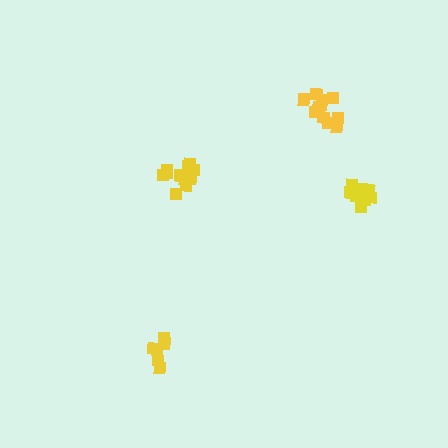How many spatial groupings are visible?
There are 4 spatial groupings.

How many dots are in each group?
Group 1: 12 dots, Group 2: 12 dots, Group 3: 11 dots, Group 4: 6 dots (41 total).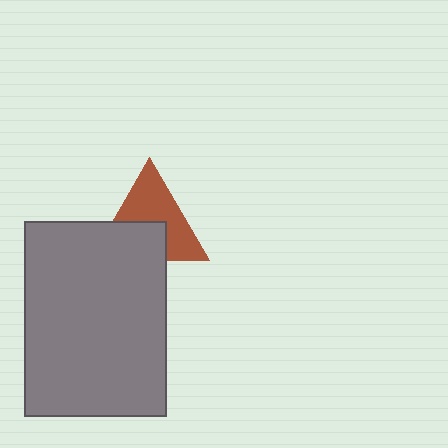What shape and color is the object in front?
The object in front is a gray rectangle.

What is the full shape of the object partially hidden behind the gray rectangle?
The partially hidden object is a brown triangle.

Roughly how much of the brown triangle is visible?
About half of it is visible (roughly 58%).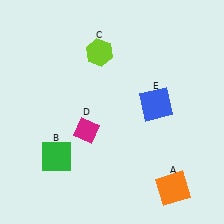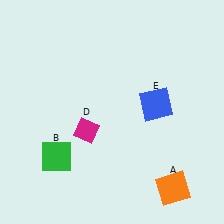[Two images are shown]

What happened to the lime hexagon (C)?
The lime hexagon (C) was removed in Image 2. It was in the top-left area of Image 1.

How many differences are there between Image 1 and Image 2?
There is 1 difference between the two images.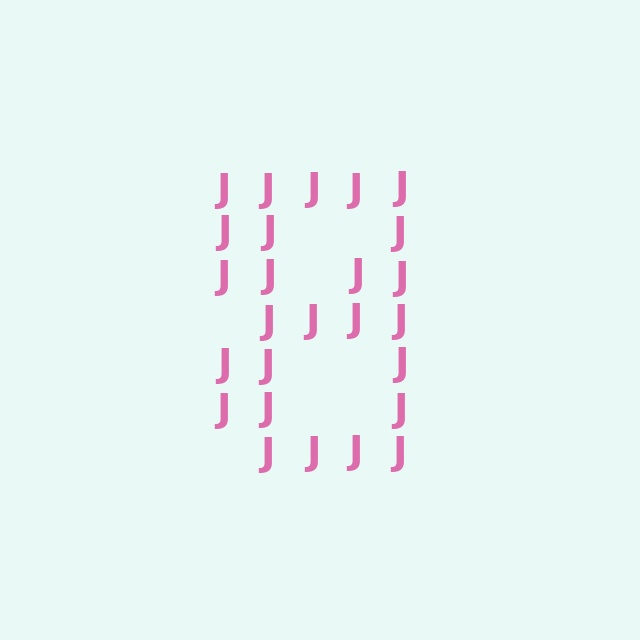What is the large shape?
The large shape is the digit 8.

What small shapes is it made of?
It is made of small letter J's.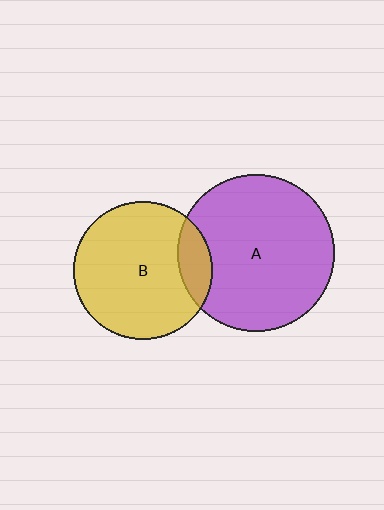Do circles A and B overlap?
Yes.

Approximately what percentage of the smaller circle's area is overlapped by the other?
Approximately 15%.